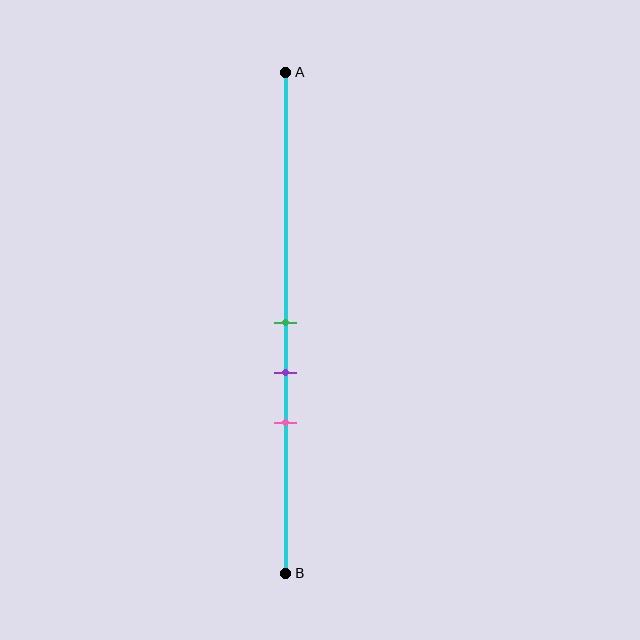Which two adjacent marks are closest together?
The green and purple marks are the closest adjacent pair.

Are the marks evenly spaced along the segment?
Yes, the marks are approximately evenly spaced.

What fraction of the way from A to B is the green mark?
The green mark is approximately 50% (0.5) of the way from A to B.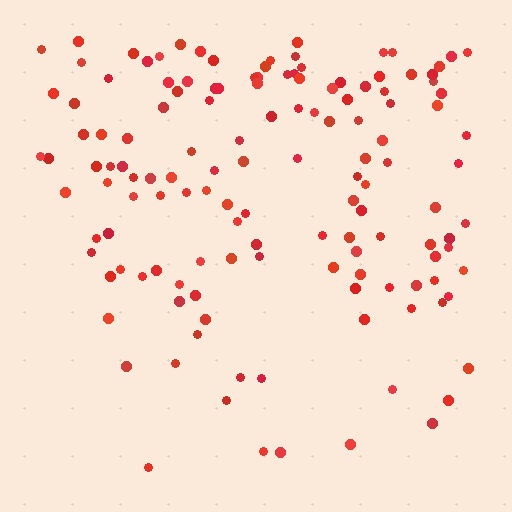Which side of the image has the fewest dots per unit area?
The bottom.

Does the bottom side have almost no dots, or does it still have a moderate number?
Still a moderate number, just noticeably fewer than the top.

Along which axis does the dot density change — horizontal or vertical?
Vertical.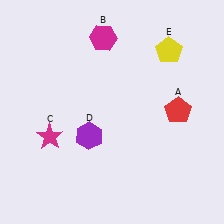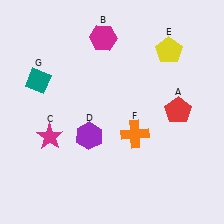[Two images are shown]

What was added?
An orange cross (F), a teal diamond (G) were added in Image 2.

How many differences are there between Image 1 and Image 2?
There are 2 differences between the two images.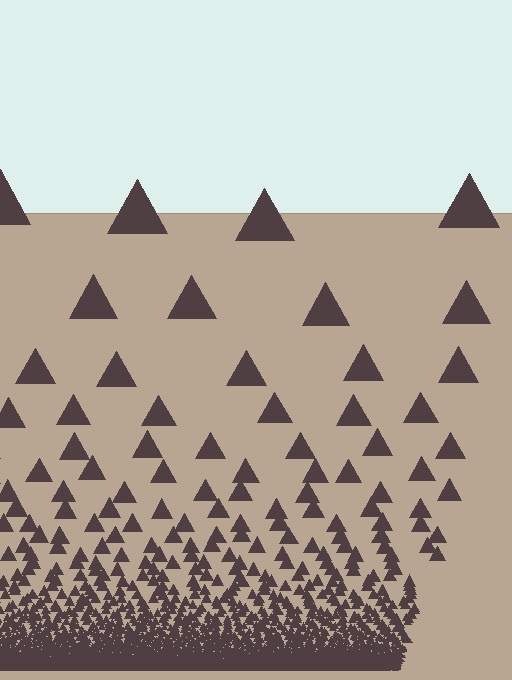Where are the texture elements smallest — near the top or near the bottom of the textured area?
Near the bottom.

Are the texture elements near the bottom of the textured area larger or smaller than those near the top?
Smaller. The gradient is inverted — elements near the bottom are smaller and denser.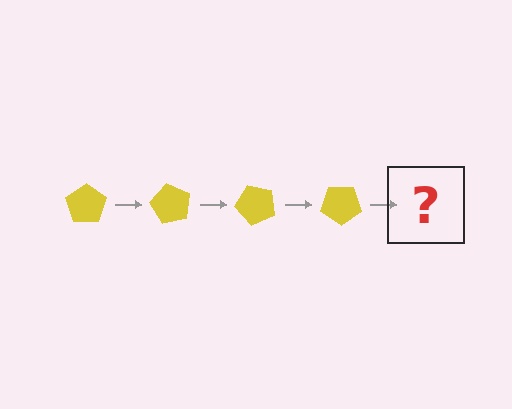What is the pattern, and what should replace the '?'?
The pattern is that the pentagon rotates 60 degrees each step. The '?' should be a yellow pentagon rotated 240 degrees.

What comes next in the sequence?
The next element should be a yellow pentagon rotated 240 degrees.